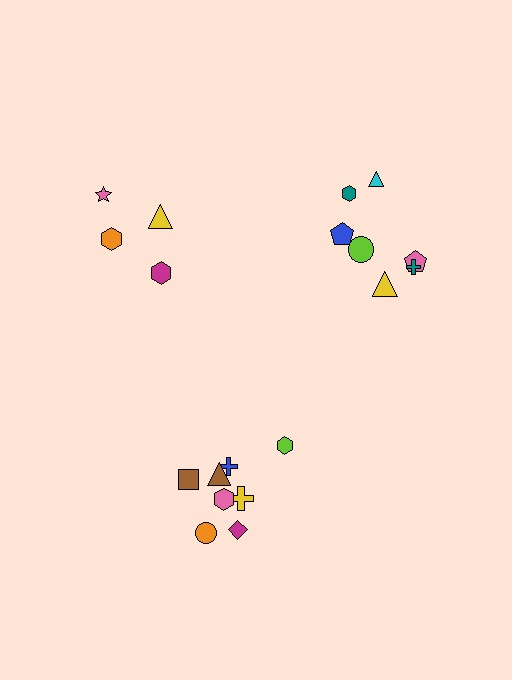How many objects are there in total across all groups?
There are 19 objects.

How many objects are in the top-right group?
There are 7 objects.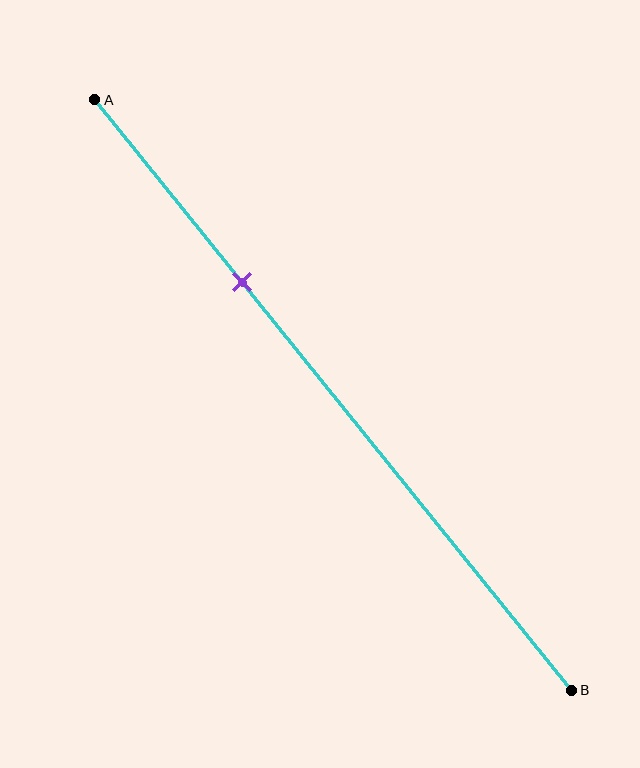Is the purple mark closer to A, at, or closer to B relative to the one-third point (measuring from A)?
The purple mark is approximately at the one-third point of segment AB.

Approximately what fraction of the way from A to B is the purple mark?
The purple mark is approximately 30% of the way from A to B.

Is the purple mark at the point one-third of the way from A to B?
Yes, the mark is approximately at the one-third point.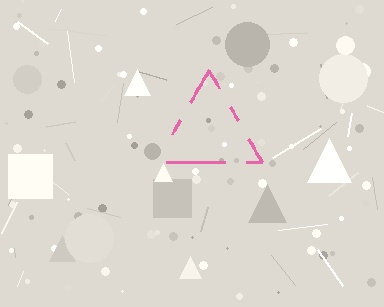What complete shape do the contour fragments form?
The contour fragments form a triangle.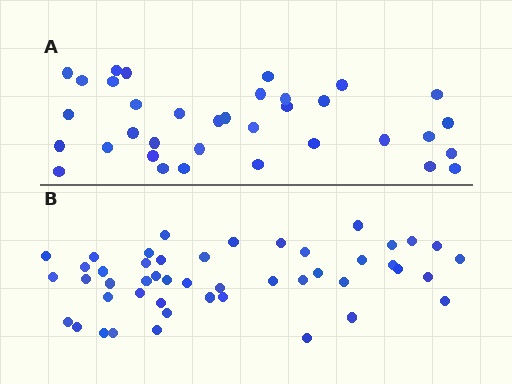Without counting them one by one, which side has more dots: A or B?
Region B (the bottom region) has more dots.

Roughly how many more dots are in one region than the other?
Region B has roughly 12 or so more dots than region A.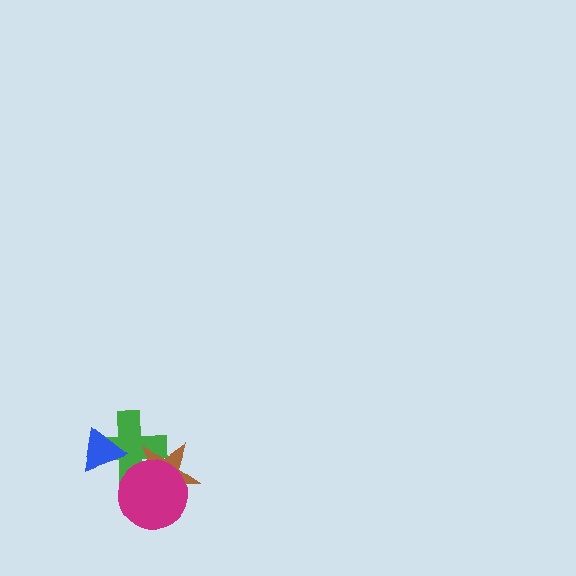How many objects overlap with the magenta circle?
2 objects overlap with the magenta circle.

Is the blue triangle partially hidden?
No, no other shape covers it.